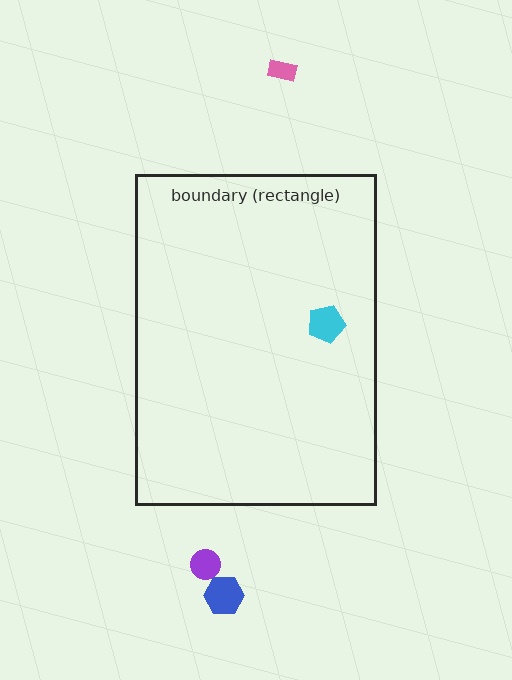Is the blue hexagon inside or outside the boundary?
Outside.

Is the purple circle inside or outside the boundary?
Outside.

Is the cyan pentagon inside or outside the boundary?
Inside.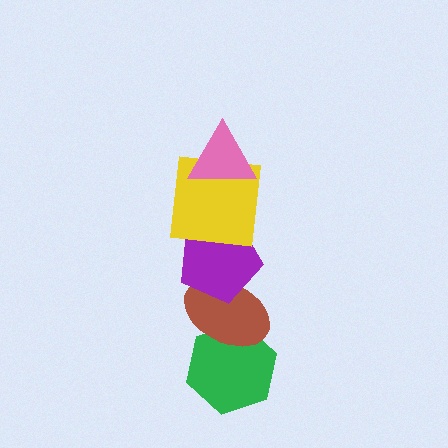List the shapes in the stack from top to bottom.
From top to bottom: the pink triangle, the yellow square, the purple pentagon, the brown ellipse, the green hexagon.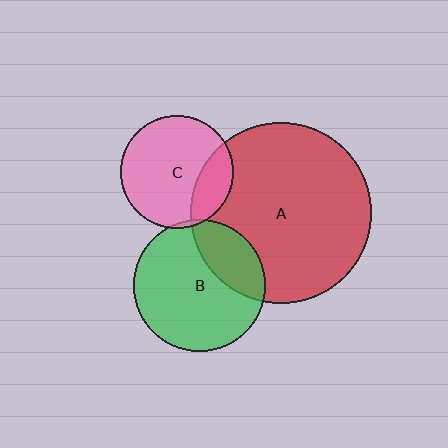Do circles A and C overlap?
Yes.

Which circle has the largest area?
Circle A (red).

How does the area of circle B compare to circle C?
Approximately 1.4 times.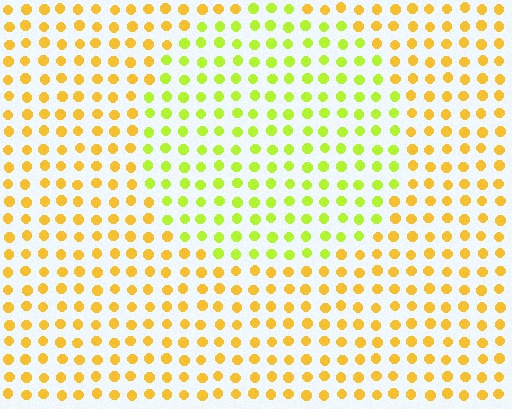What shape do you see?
I see a circle.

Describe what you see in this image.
The image is filled with small yellow elements in a uniform arrangement. A circle-shaped region is visible where the elements are tinted to a slightly different hue, forming a subtle color boundary.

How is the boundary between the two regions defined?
The boundary is defined purely by a slight shift in hue (about 37 degrees). Spacing, size, and orientation are identical on both sides.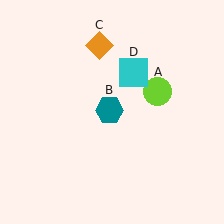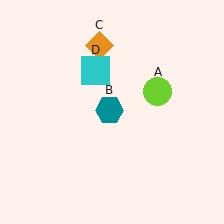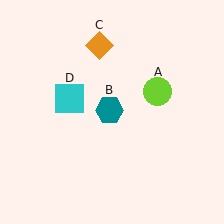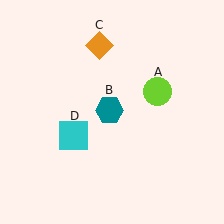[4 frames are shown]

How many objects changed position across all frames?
1 object changed position: cyan square (object D).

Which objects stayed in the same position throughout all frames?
Lime circle (object A) and teal hexagon (object B) and orange diamond (object C) remained stationary.